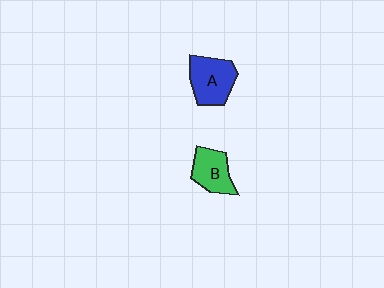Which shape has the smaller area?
Shape B (green).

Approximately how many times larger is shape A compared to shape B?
Approximately 1.3 times.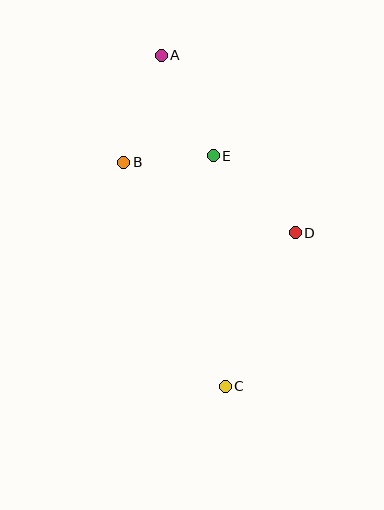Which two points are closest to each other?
Points B and E are closest to each other.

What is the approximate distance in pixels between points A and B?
The distance between A and B is approximately 114 pixels.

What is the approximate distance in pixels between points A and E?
The distance between A and E is approximately 113 pixels.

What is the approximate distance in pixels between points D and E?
The distance between D and E is approximately 112 pixels.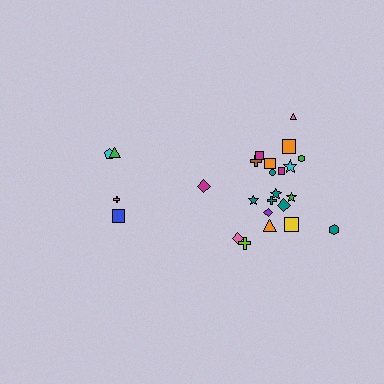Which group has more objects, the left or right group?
The right group.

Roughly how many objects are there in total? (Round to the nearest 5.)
Roughly 25 objects in total.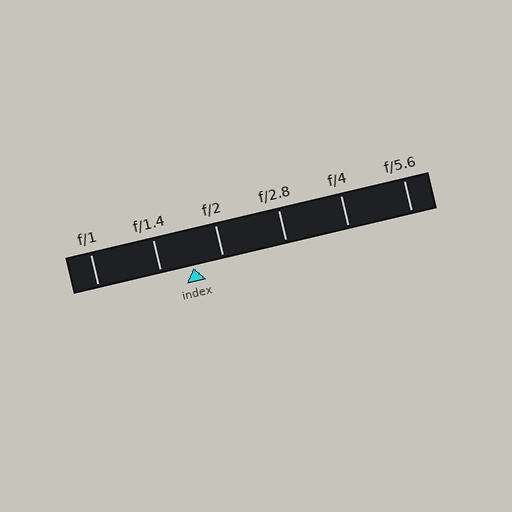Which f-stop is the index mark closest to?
The index mark is closest to f/2.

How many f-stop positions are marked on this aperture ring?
There are 6 f-stop positions marked.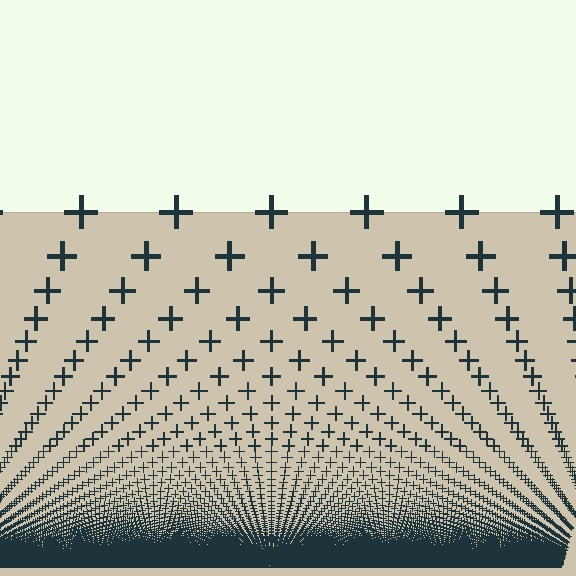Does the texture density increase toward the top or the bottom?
Density increases toward the bottom.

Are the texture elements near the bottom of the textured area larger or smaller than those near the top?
Smaller. The gradient is inverted — elements near the bottom are smaller and denser.